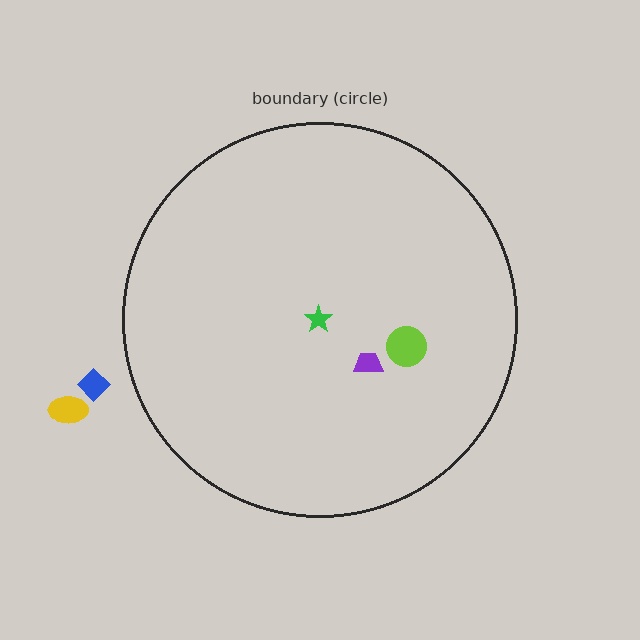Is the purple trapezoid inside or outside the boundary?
Inside.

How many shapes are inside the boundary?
3 inside, 2 outside.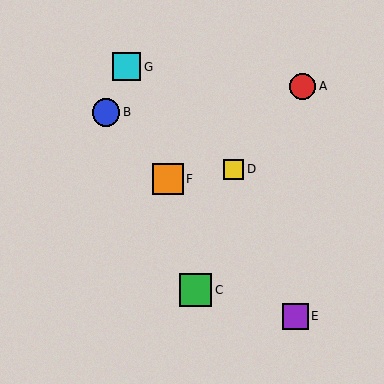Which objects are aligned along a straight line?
Objects B, E, F are aligned along a straight line.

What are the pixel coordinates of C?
Object C is at (196, 290).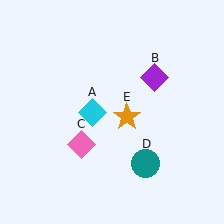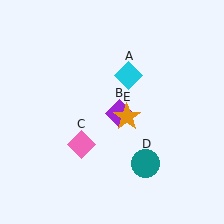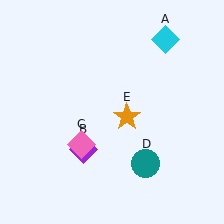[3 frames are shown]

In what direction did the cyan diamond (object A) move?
The cyan diamond (object A) moved up and to the right.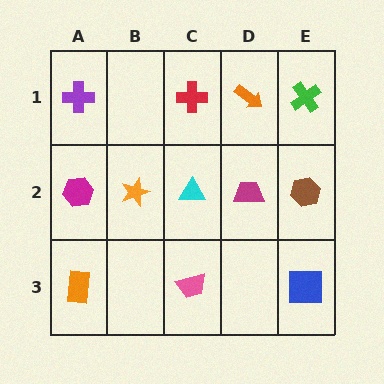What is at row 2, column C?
A cyan triangle.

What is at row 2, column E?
A brown hexagon.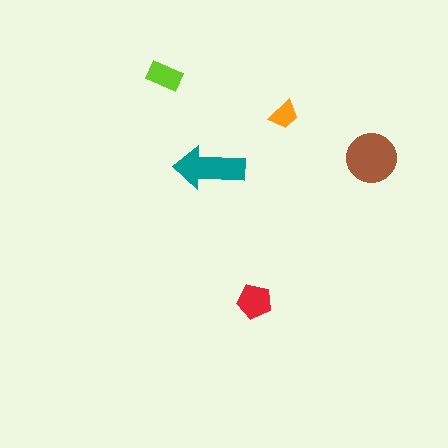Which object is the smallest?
The orange trapezoid.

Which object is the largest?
The brown circle.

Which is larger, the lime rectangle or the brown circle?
The brown circle.